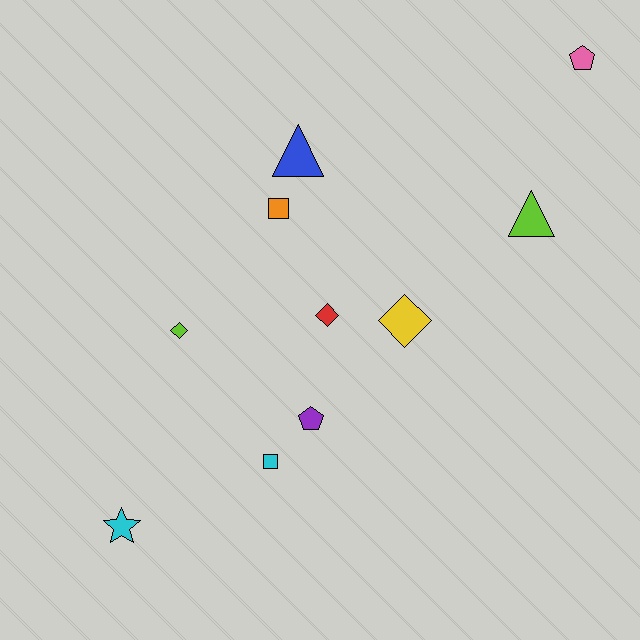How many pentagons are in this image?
There are 2 pentagons.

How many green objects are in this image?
There are no green objects.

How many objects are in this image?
There are 10 objects.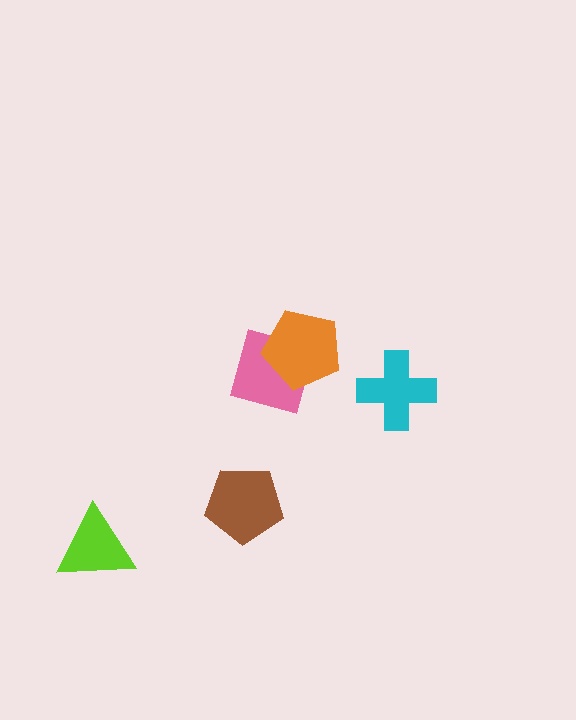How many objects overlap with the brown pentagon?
0 objects overlap with the brown pentagon.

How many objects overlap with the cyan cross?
0 objects overlap with the cyan cross.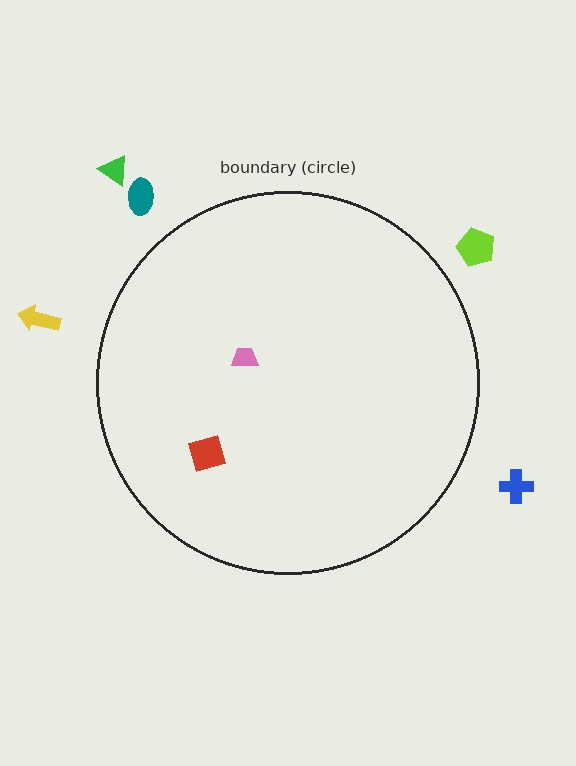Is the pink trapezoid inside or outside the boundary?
Inside.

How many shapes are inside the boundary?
2 inside, 5 outside.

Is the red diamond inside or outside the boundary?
Inside.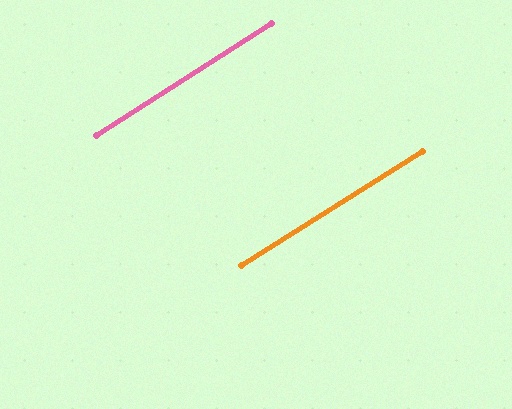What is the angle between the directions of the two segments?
Approximately 0 degrees.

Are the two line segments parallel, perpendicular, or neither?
Parallel — their directions differ by only 0.3°.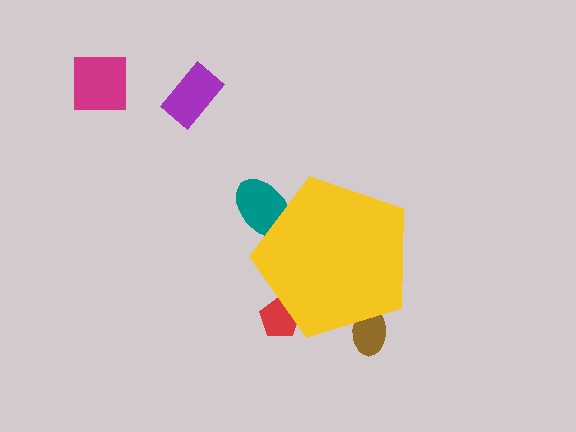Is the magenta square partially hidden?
No, the magenta square is fully visible.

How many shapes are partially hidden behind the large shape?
3 shapes are partially hidden.